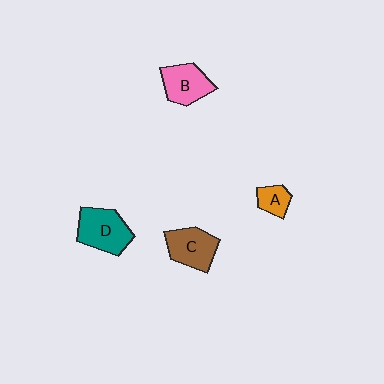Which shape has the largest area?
Shape D (teal).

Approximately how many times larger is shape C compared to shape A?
Approximately 2.1 times.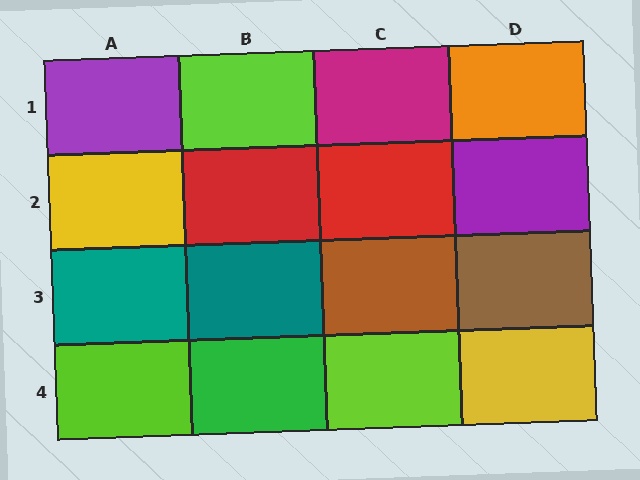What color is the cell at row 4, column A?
Lime.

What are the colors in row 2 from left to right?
Yellow, red, red, purple.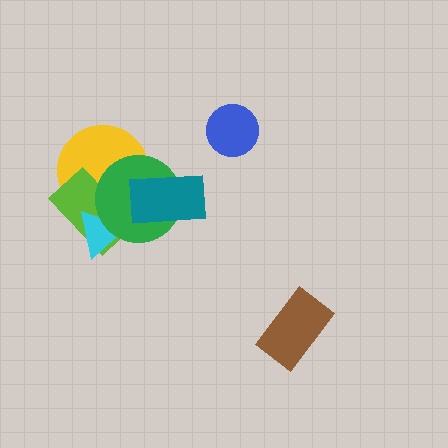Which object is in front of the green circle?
The teal rectangle is in front of the green circle.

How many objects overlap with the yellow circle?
4 objects overlap with the yellow circle.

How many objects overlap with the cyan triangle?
3 objects overlap with the cyan triangle.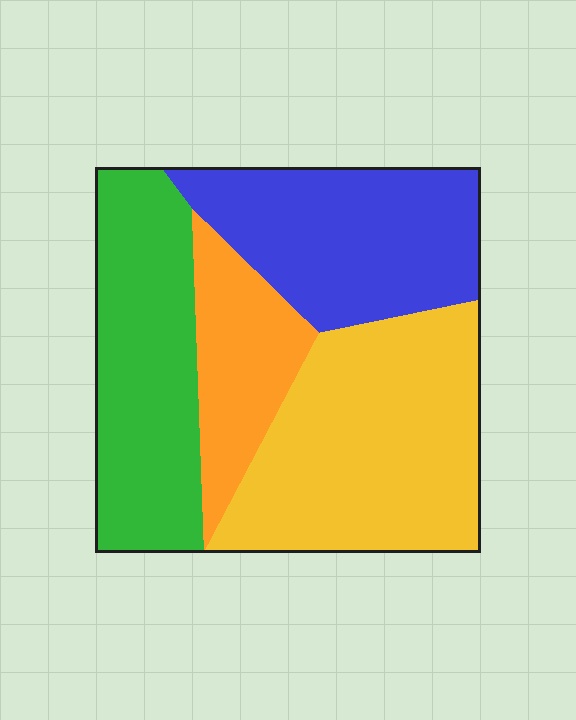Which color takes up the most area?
Yellow, at roughly 35%.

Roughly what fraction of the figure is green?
Green covers roughly 25% of the figure.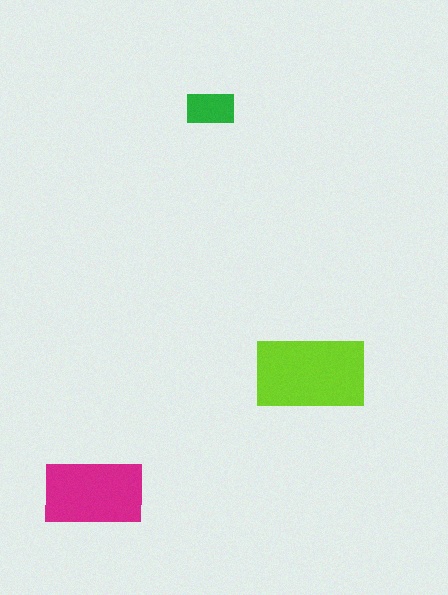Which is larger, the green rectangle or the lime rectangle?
The lime one.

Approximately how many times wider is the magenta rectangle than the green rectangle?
About 2 times wider.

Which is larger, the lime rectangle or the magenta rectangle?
The lime one.